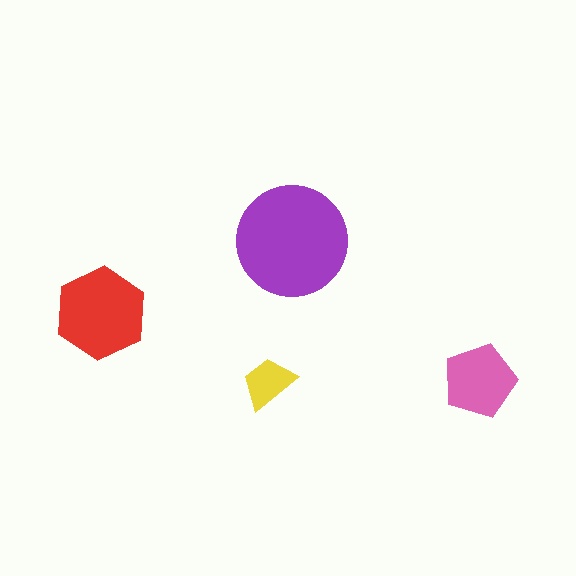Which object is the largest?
The purple circle.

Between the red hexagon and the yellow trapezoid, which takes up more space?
The red hexagon.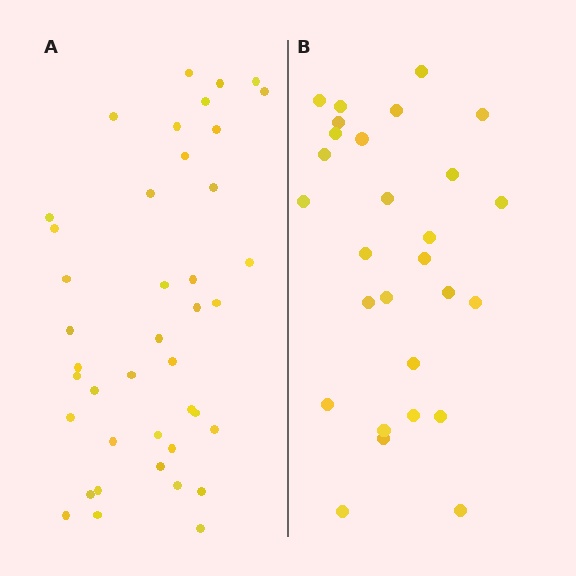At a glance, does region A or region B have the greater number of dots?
Region A (the left region) has more dots.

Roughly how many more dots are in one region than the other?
Region A has approximately 15 more dots than region B.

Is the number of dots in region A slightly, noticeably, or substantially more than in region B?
Region A has substantially more. The ratio is roughly 1.5 to 1.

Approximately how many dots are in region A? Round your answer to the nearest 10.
About 40 dots. (The exact count is 41, which rounds to 40.)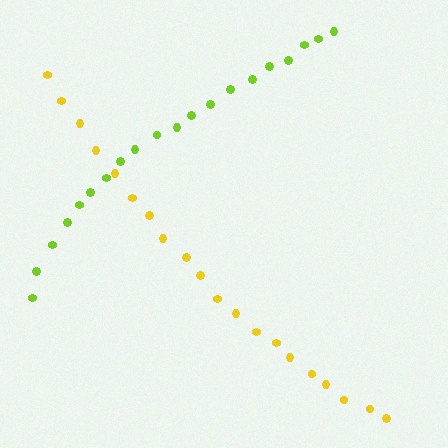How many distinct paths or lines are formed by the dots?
There are 2 distinct paths.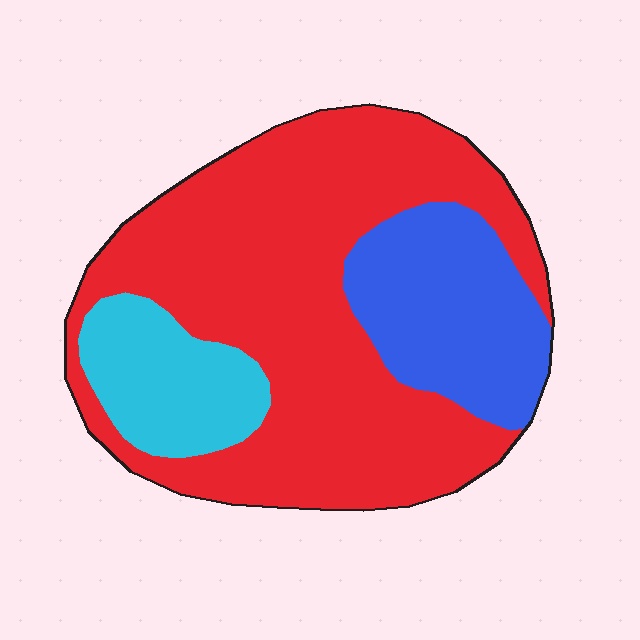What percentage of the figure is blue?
Blue takes up about one fifth (1/5) of the figure.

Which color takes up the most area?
Red, at roughly 65%.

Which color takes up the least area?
Cyan, at roughly 15%.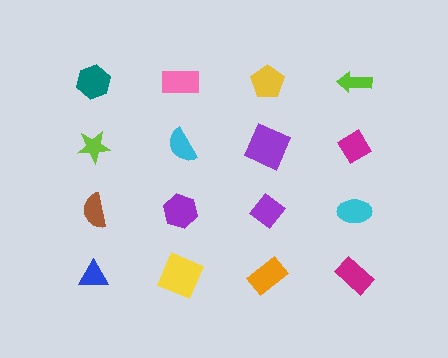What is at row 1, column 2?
A pink rectangle.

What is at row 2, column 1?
A lime star.